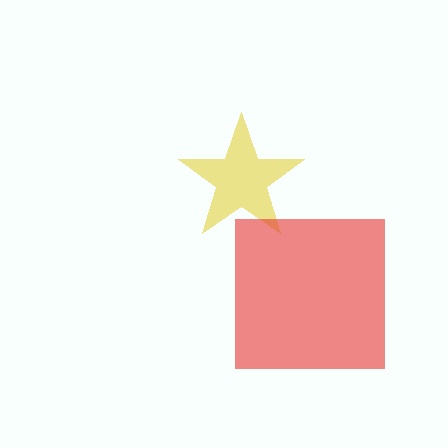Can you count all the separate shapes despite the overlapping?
Yes, there are 2 separate shapes.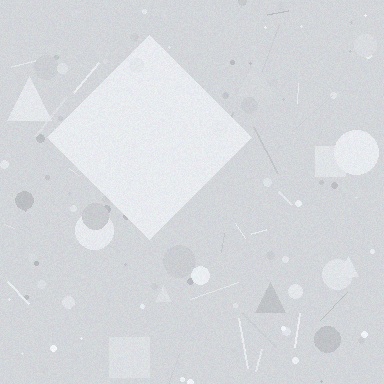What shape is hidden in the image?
A diamond is hidden in the image.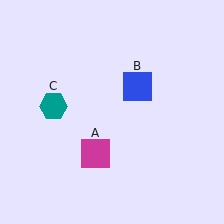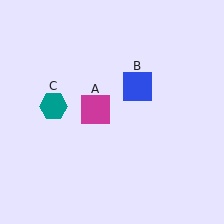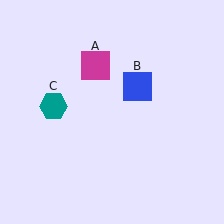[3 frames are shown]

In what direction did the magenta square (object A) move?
The magenta square (object A) moved up.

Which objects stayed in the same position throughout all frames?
Blue square (object B) and teal hexagon (object C) remained stationary.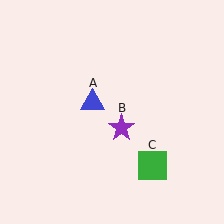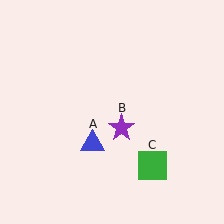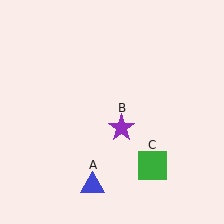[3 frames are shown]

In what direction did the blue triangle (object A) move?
The blue triangle (object A) moved down.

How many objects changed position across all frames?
1 object changed position: blue triangle (object A).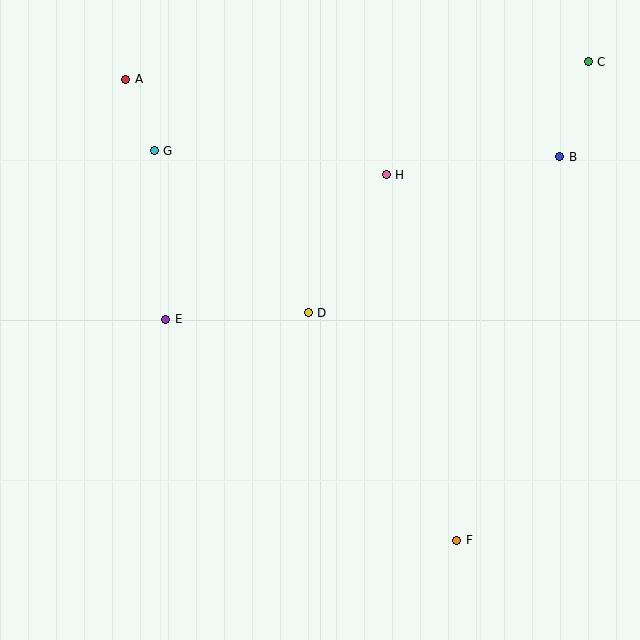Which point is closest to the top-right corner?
Point C is closest to the top-right corner.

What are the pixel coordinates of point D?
Point D is at (308, 313).